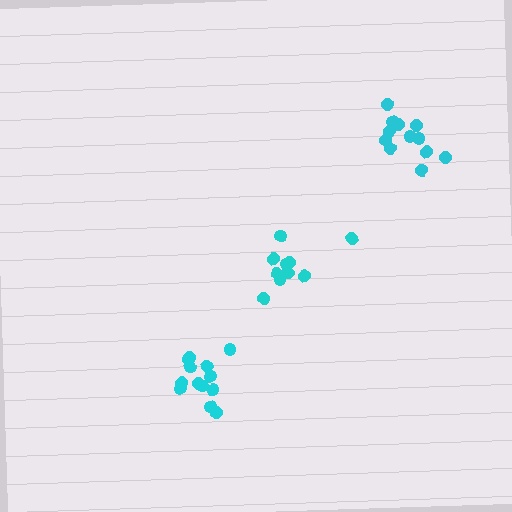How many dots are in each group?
Group 1: 10 dots, Group 2: 12 dots, Group 3: 13 dots (35 total).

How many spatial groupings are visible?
There are 3 spatial groupings.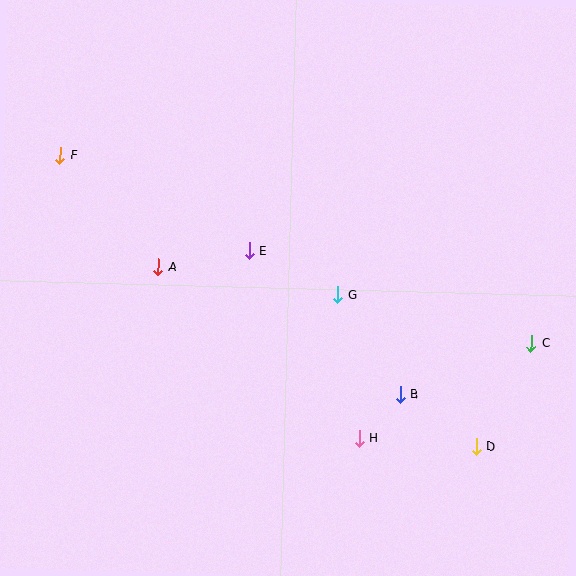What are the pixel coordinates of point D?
Point D is at (476, 447).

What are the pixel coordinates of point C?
Point C is at (531, 343).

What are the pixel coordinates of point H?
Point H is at (359, 438).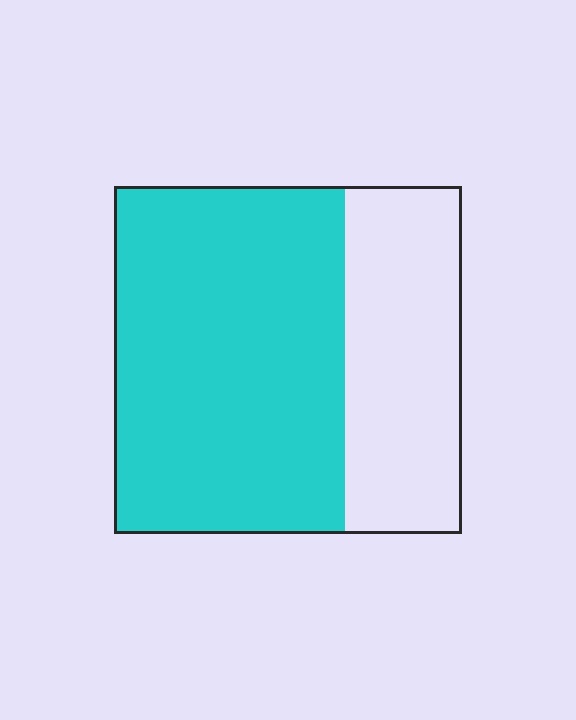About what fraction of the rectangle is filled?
About two thirds (2/3).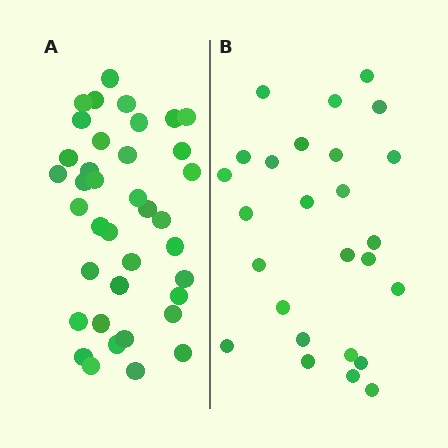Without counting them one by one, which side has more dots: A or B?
Region A (the left region) has more dots.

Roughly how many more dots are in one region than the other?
Region A has roughly 12 or so more dots than region B.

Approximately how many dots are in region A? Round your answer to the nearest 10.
About 40 dots. (The exact count is 38, which rounds to 40.)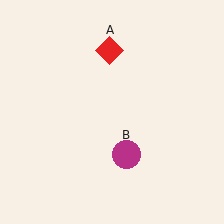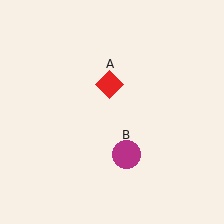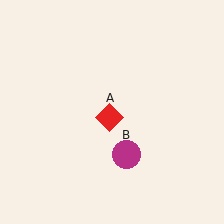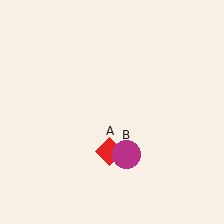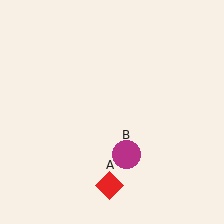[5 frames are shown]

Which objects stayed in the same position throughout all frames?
Magenta circle (object B) remained stationary.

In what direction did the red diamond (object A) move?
The red diamond (object A) moved down.